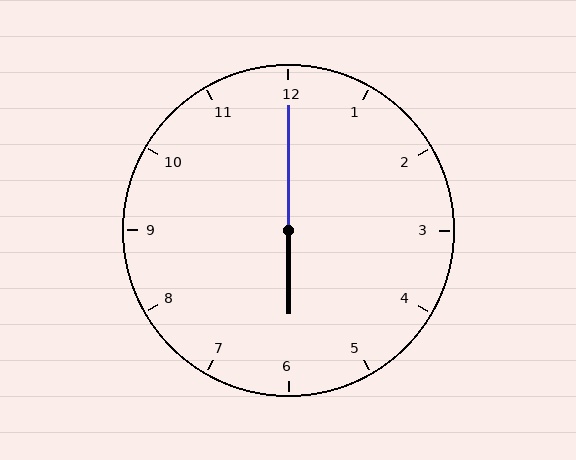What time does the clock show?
6:00.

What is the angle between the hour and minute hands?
Approximately 180 degrees.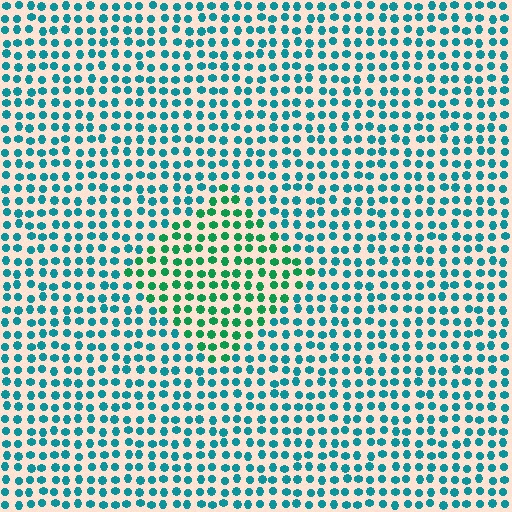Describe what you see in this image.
The image is filled with small teal elements in a uniform arrangement. A diamond-shaped region is visible where the elements are tinted to a slightly different hue, forming a subtle color boundary.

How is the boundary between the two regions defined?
The boundary is defined purely by a slight shift in hue (about 36 degrees). Spacing, size, and orientation are identical on both sides.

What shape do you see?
I see a diamond.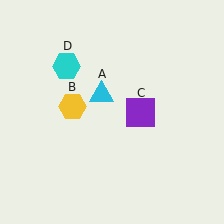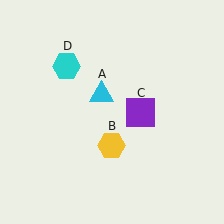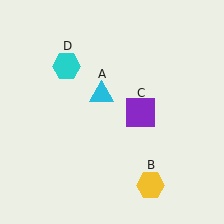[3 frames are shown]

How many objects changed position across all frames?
1 object changed position: yellow hexagon (object B).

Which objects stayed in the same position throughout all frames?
Cyan triangle (object A) and purple square (object C) and cyan hexagon (object D) remained stationary.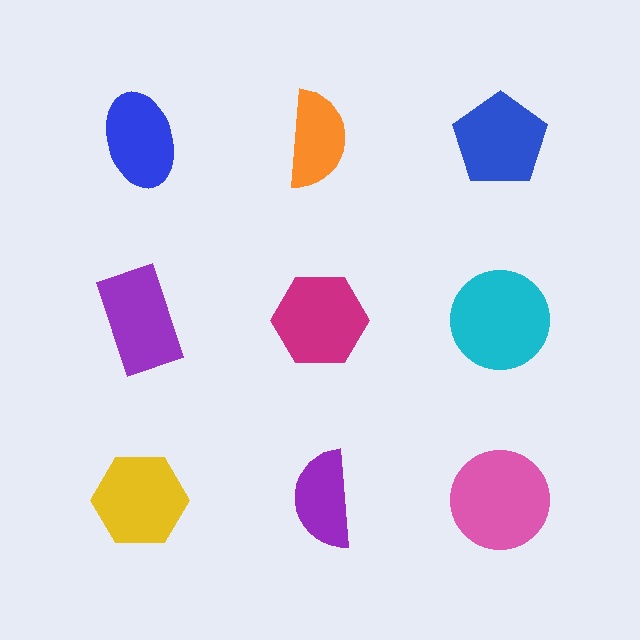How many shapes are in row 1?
3 shapes.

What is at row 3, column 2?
A purple semicircle.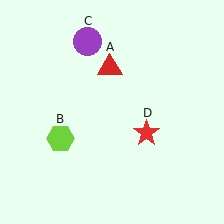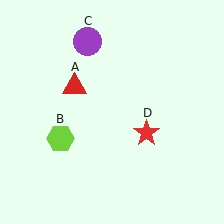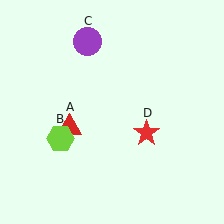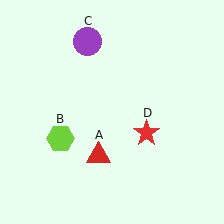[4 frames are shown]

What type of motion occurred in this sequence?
The red triangle (object A) rotated counterclockwise around the center of the scene.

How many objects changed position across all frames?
1 object changed position: red triangle (object A).